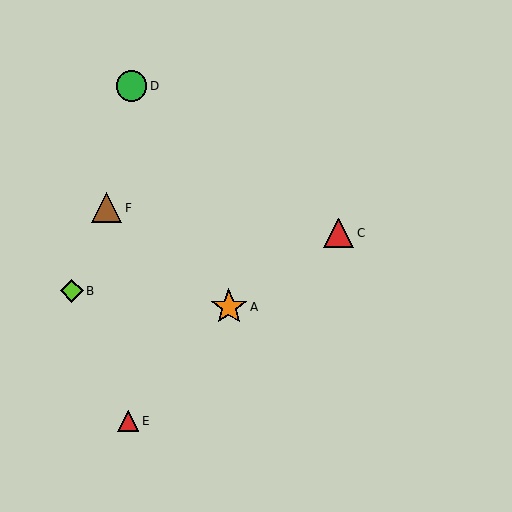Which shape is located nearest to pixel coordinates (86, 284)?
The lime diamond (labeled B) at (72, 291) is nearest to that location.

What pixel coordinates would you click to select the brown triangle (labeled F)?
Click at (107, 208) to select the brown triangle F.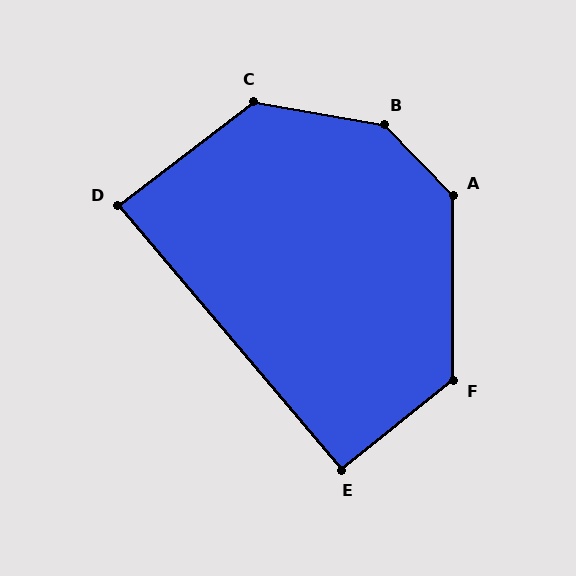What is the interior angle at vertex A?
Approximately 136 degrees (obtuse).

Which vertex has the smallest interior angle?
D, at approximately 87 degrees.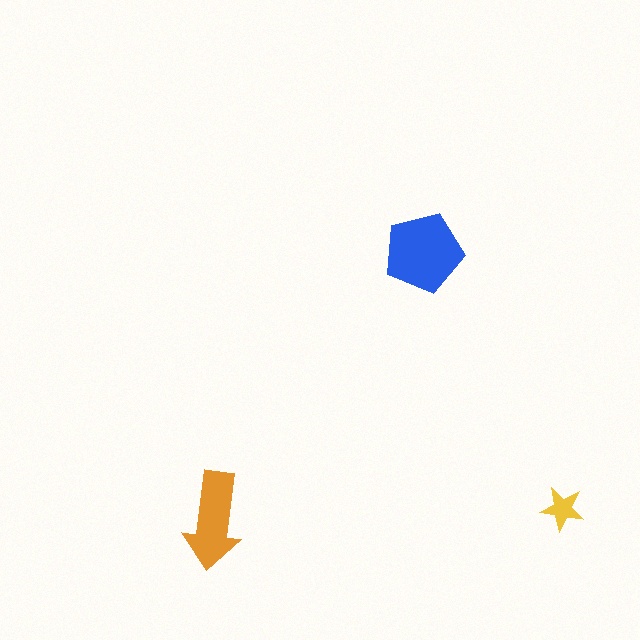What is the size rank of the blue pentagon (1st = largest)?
1st.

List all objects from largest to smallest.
The blue pentagon, the orange arrow, the yellow star.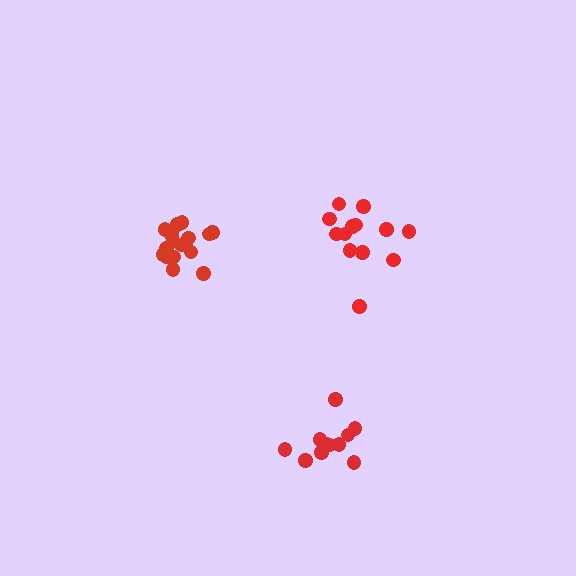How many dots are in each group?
Group 1: 13 dots, Group 2: 17 dots, Group 3: 11 dots (41 total).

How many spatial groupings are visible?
There are 3 spatial groupings.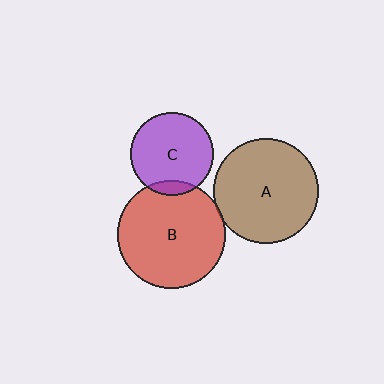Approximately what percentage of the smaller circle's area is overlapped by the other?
Approximately 5%.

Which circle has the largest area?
Circle B (red).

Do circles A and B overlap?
Yes.